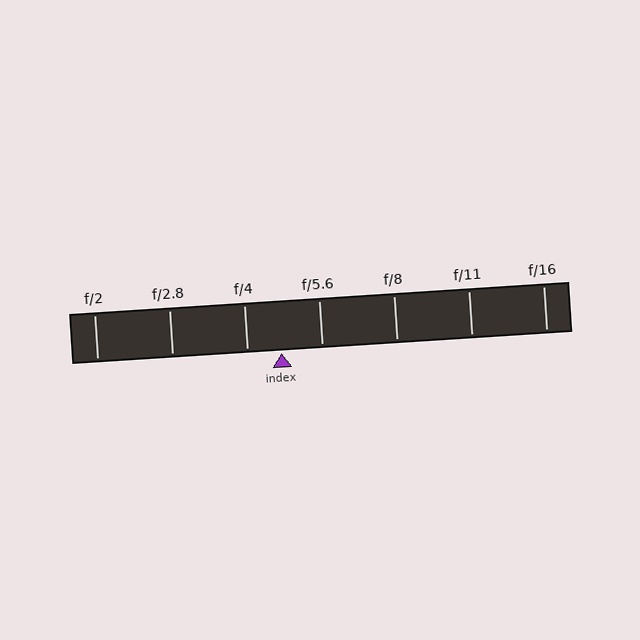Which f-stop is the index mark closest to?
The index mark is closest to f/4.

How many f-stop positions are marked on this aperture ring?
There are 7 f-stop positions marked.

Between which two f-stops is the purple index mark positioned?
The index mark is between f/4 and f/5.6.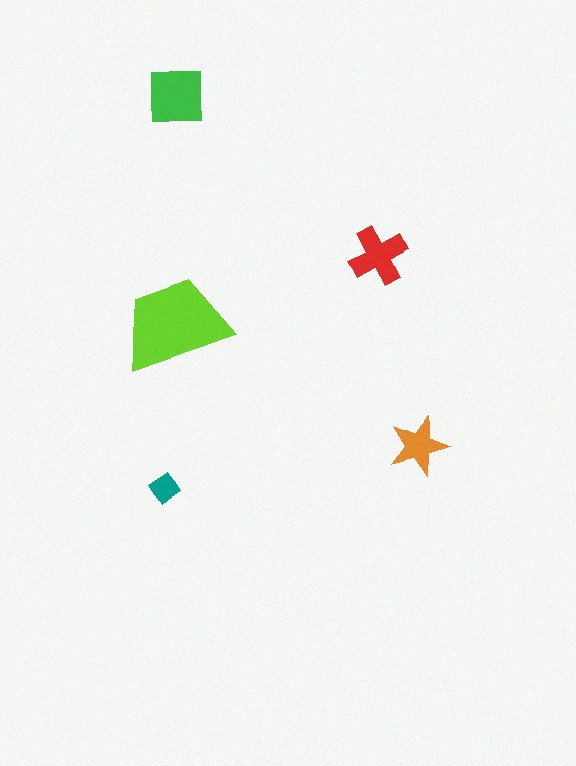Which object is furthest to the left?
The teal diamond is leftmost.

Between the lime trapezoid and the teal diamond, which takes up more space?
The lime trapezoid.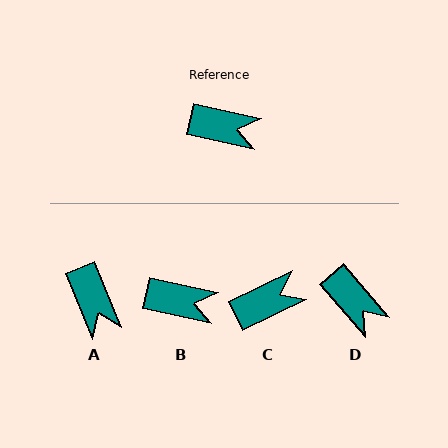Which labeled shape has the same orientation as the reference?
B.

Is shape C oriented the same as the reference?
No, it is off by about 39 degrees.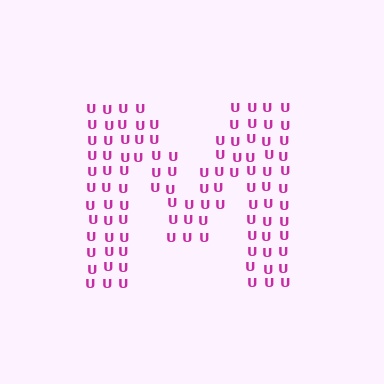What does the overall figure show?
The overall figure shows the letter M.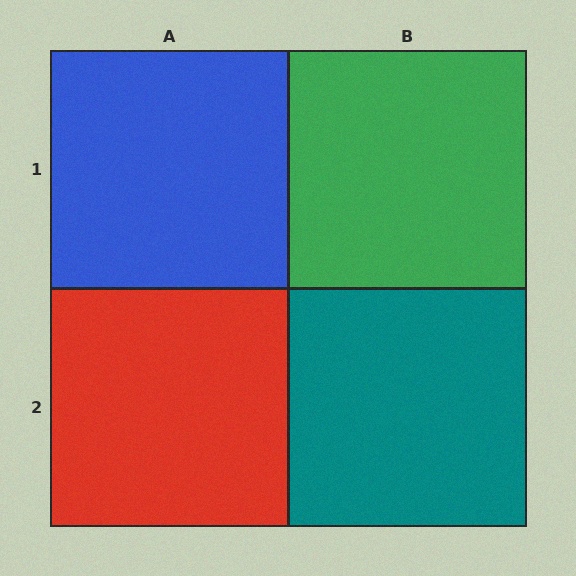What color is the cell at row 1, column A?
Blue.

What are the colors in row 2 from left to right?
Red, teal.